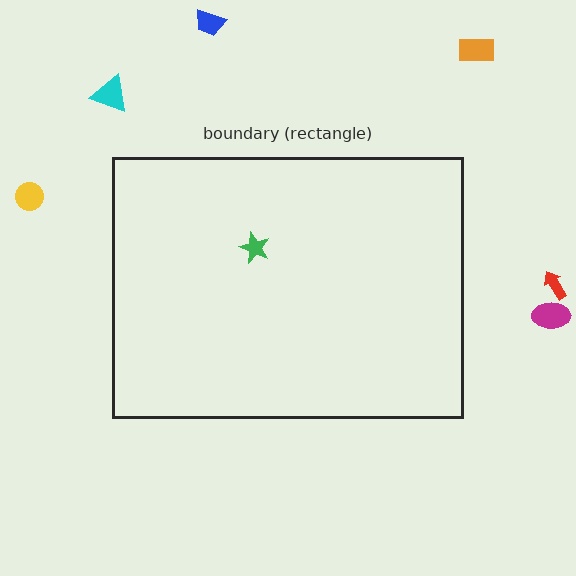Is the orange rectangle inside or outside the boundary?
Outside.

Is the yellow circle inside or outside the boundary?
Outside.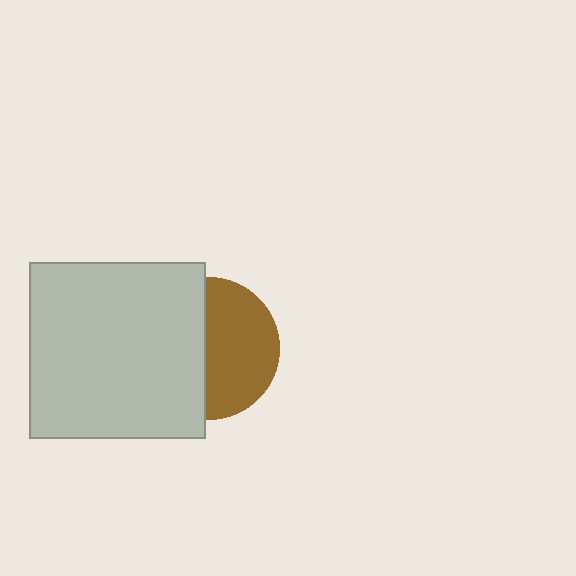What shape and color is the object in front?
The object in front is a light gray square.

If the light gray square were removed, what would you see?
You would see the complete brown circle.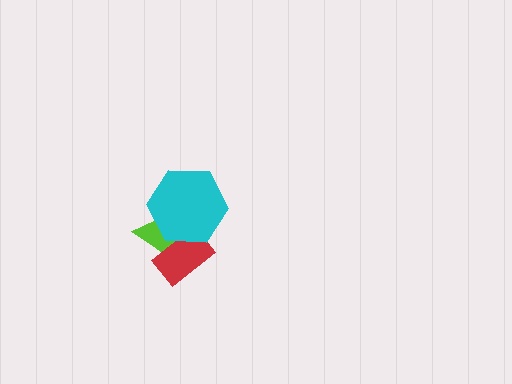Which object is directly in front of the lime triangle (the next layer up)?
The red rectangle is directly in front of the lime triangle.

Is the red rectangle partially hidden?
Yes, it is partially covered by another shape.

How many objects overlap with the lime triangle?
2 objects overlap with the lime triangle.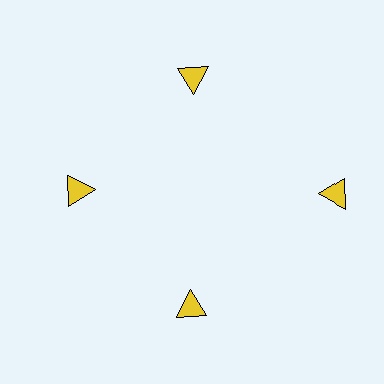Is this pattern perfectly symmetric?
No. The 4 yellow triangles are arranged in a ring, but one element near the 3 o'clock position is pushed outward from the center, breaking the 4-fold rotational symmetry.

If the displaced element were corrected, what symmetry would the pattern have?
It would have 4-fold rotational symmetry — the pattern would map onto itself every 90 degrees.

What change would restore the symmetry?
The symmetry would be restored by moving it inward, back onto the ring so that all 4 triangles sit at equal angles and equal distance from the center.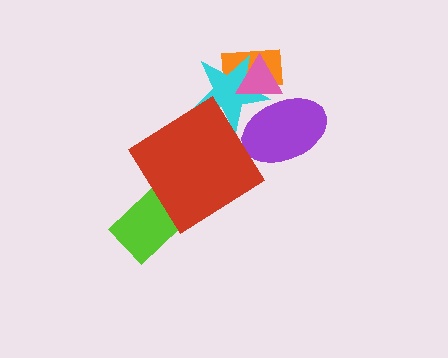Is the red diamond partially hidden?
No, no other shape covers it.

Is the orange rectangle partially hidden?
Yes, it is partially covered by another shape.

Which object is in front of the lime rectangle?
The red diamond is in front of the lime rectangle.